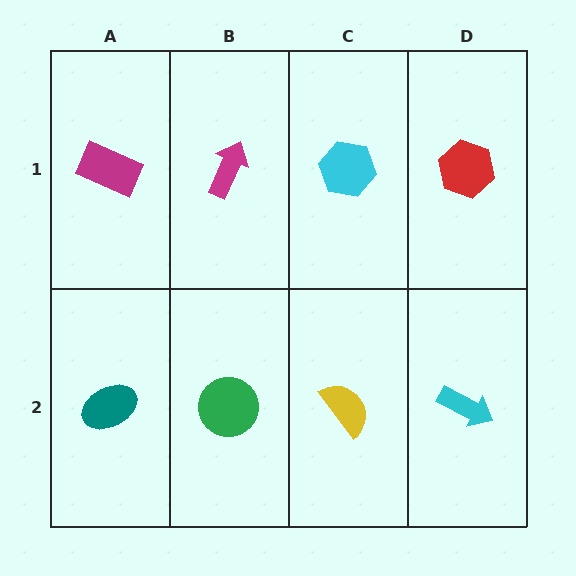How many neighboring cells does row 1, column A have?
2.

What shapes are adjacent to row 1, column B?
A green circle (row 2, column B), a magenta rectangle (row 1, column A), a cyan hexagon (row 1, column C).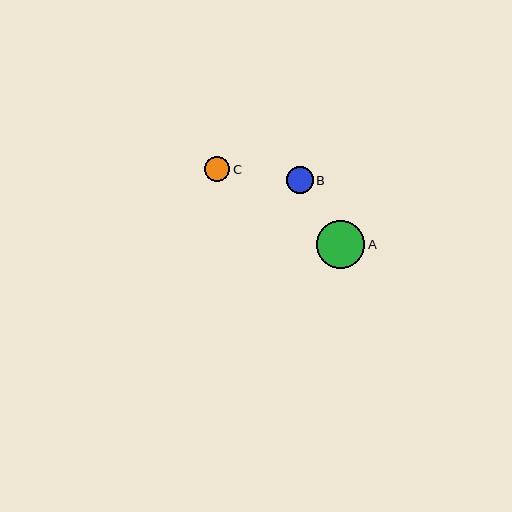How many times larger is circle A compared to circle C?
Circle A is approximately 1.9 times the size of circle C.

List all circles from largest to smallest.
From largest to smallest: A, B, C.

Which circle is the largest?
Circle A is the largest with a size of approximately 48 pixels.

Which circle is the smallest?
Circle C is the smallest with a size of approximately 25 pixels.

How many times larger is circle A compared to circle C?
Circle A is approximately 1.9 times the size of circle C.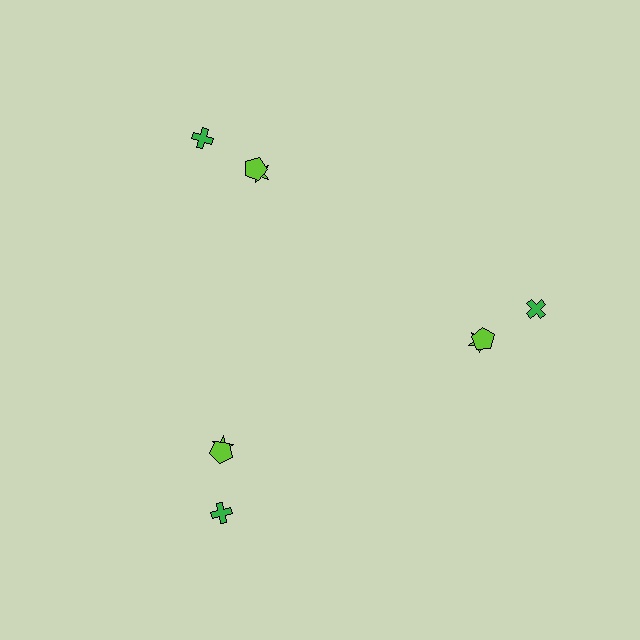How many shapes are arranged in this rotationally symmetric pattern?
There are 9 shapes, arranged in 3 groups of 3.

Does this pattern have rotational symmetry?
Yes, this pattern has 3-fold rotational symmetry. It looks the same after rotating 120 degrees around the center.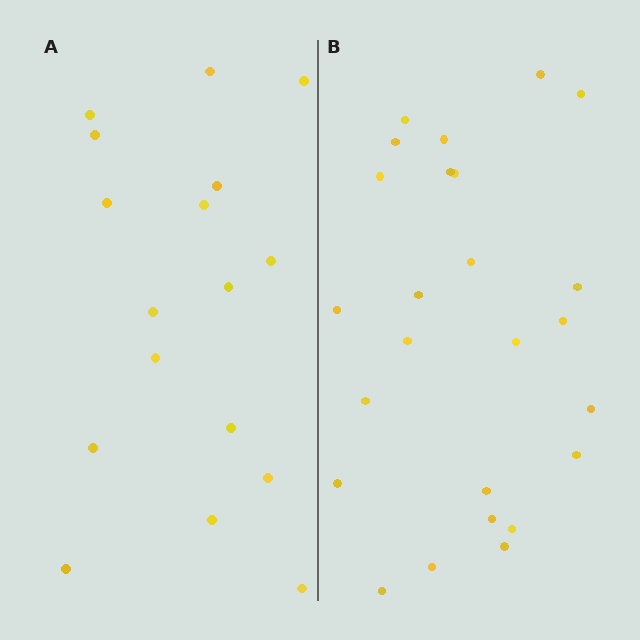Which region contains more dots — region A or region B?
Region B (the right region) has more dots.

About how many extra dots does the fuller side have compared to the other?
Region B has roughly 8 or so more dots than region A.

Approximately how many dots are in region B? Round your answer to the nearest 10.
About 20 dots. (The exact count is 25, which rounds to 20.)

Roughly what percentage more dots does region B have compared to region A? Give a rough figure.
About 45% more.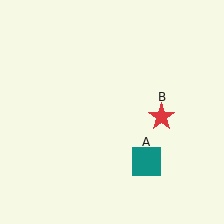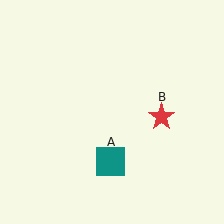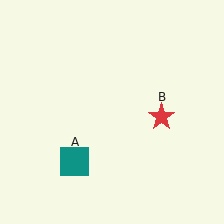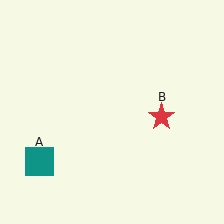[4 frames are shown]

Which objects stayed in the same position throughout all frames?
Red star (object B) remained stationary.